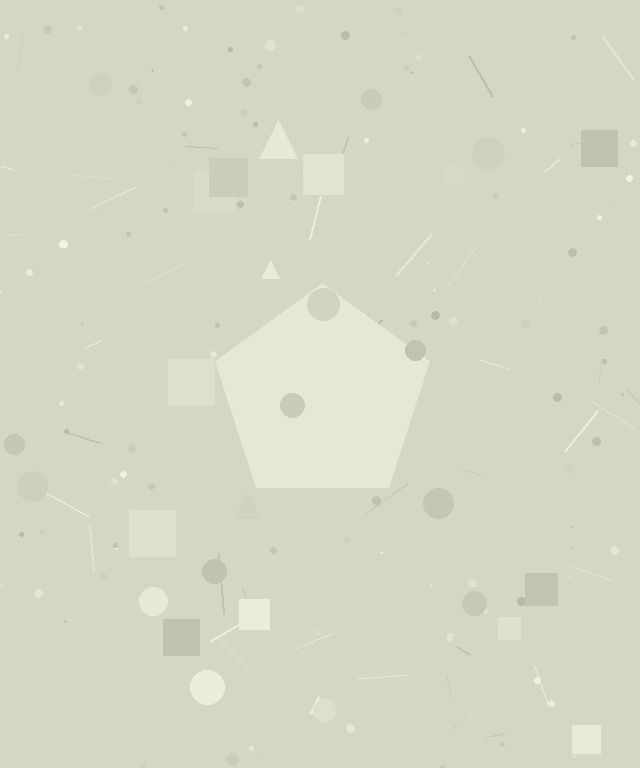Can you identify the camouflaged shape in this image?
The camouflaged shape is a pentagon.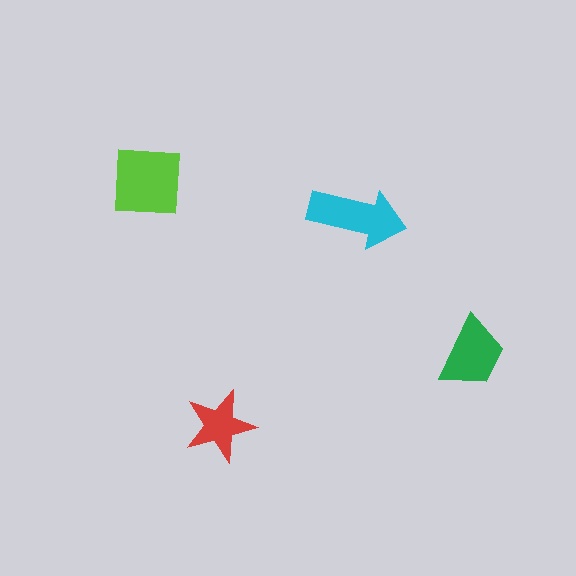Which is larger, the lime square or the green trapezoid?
The lime square.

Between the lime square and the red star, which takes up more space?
The lime square.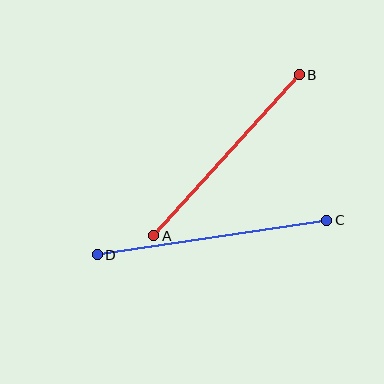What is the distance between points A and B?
The distance is approximately 217 pixels.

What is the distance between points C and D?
The distance is approximately 232 pixels.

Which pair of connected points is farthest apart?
Points C and D are farthest apart.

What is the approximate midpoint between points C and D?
The midpoint is at approximately (212, 238) pixels.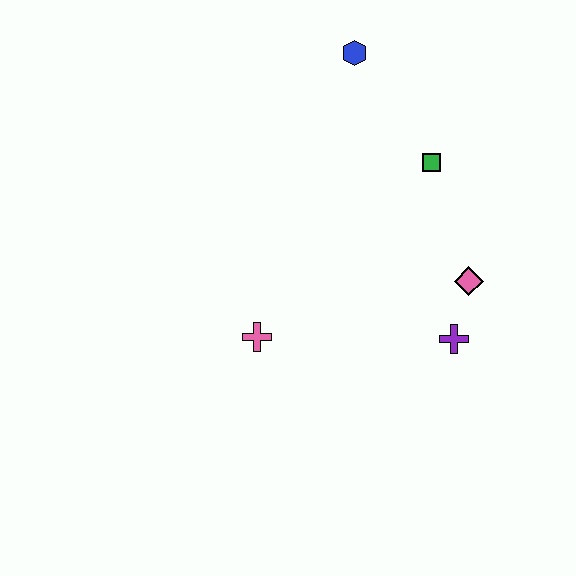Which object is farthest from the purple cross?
The blue hexagon is farthest from the purple cross.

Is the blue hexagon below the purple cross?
No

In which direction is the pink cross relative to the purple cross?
The pink cross is to the left of the purple cross.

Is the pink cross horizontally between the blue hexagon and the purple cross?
No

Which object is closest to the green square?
The pink diamond is closest to the green square.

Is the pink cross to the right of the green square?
No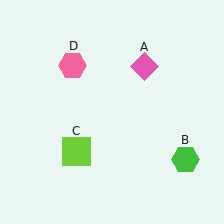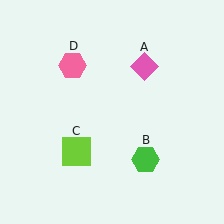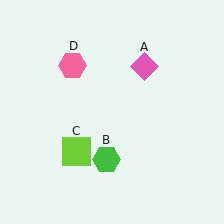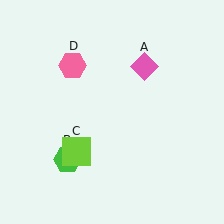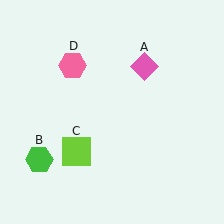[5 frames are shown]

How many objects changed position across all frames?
1 object changed position: green hexagon (object B).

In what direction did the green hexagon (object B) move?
The green hexagon (object B) moved left.